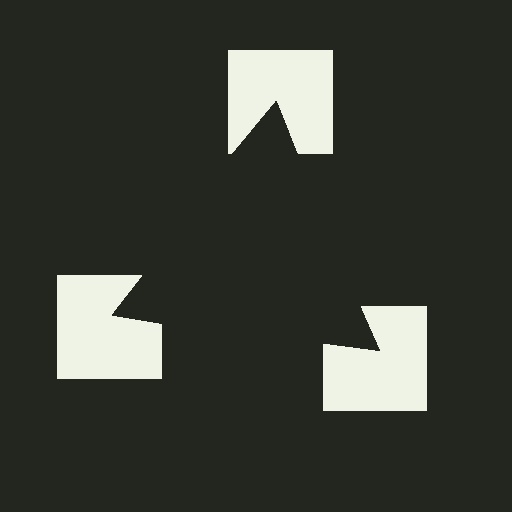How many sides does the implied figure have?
3 sides.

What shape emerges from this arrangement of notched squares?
An illusory triangle — its edges are inferred from the aligned wedge cuts in the notched squares, not physically drawn.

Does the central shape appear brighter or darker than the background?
It typically appears slightly darker than the background, even though no actual brightness change is drawn.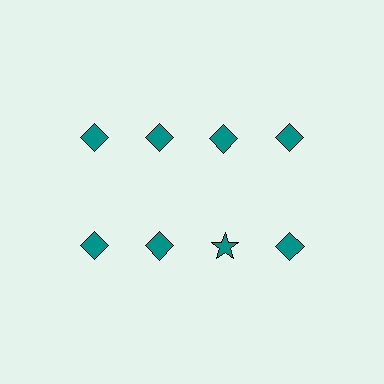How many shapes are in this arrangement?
There are 8 shapes arranged in a grid pattern.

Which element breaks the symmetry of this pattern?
The teal star in the second row, center column breaks the symmetry. All other shapes are teal diamonds.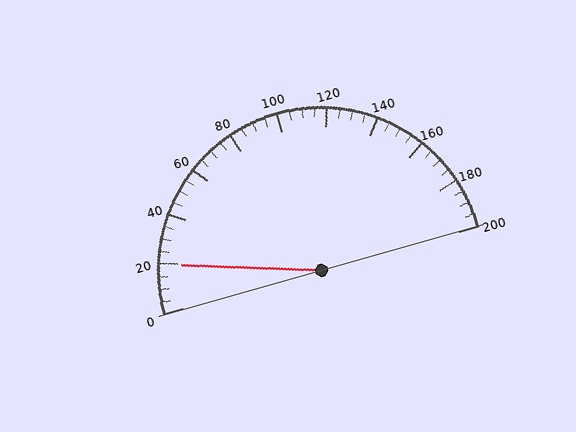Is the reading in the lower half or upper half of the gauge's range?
The reading is in the lower half of the range (0 to 200).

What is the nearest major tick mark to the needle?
The nearest major tick mark is 20.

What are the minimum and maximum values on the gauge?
The gauge ranges from 0 to 200.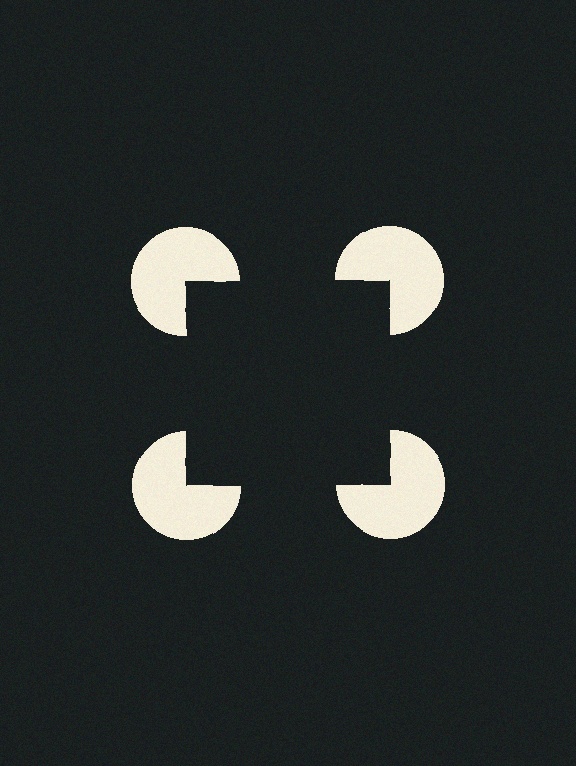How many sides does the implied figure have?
4 sides.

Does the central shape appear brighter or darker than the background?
It typically appears slightly darker than the background, even though no actual brightness change is drawn.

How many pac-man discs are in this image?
There are 4 — one at each vertex of the illusory square.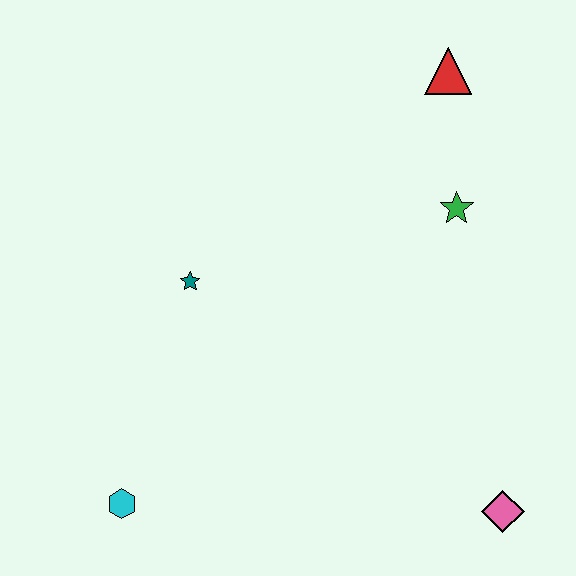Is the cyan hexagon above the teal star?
No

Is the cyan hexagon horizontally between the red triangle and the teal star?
No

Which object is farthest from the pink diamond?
The red triangle is farthest from the pink diamond.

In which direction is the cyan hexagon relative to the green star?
The cyan hexagon is to the left of the green star.